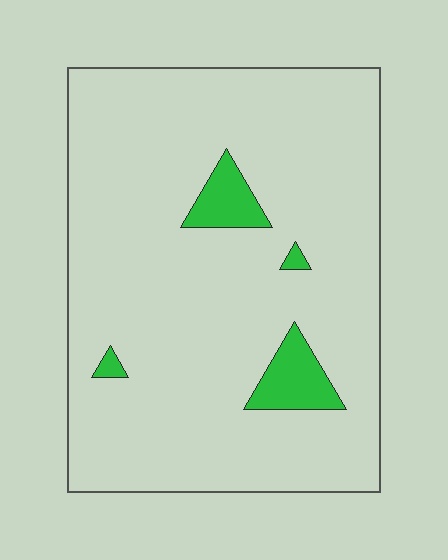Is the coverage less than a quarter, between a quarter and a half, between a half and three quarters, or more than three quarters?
Less than a quarter.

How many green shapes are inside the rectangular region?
4.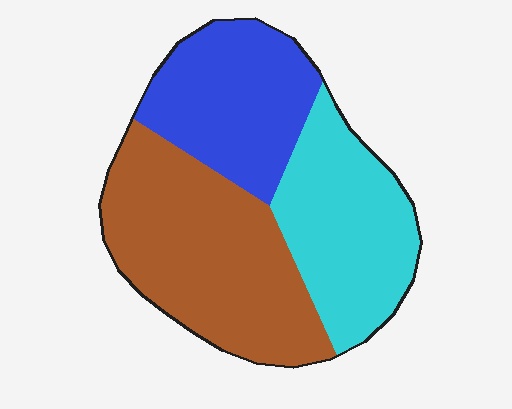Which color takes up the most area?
Brown, at roughly 40%.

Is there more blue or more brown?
Brown.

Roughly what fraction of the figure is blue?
Blue takes up about one quarter (1/4) of the figure.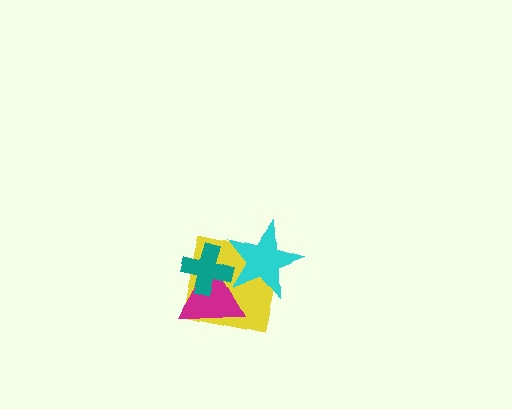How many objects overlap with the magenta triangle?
3 objects overlap with the magenta triangle.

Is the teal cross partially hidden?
No, no other shape covers it.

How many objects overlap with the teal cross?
3 objects overlap with the teal cross.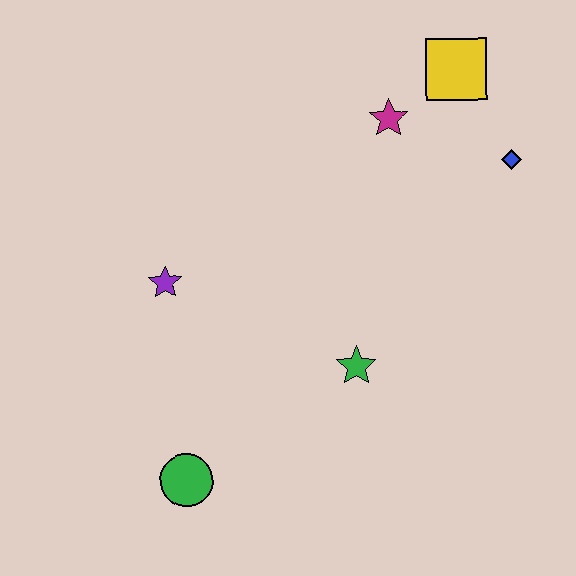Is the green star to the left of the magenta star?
Yes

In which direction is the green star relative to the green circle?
The green star is to the right of the green circle.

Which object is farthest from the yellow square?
The green circle is farthest from the yellow square.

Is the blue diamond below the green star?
No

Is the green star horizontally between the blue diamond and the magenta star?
No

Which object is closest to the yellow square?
The magenta star is closest to the yellow square.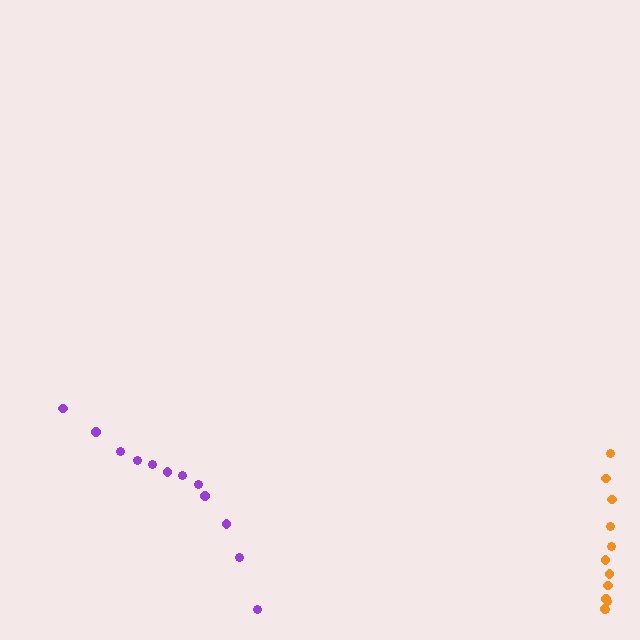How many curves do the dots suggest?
There are 2 distinct paths.